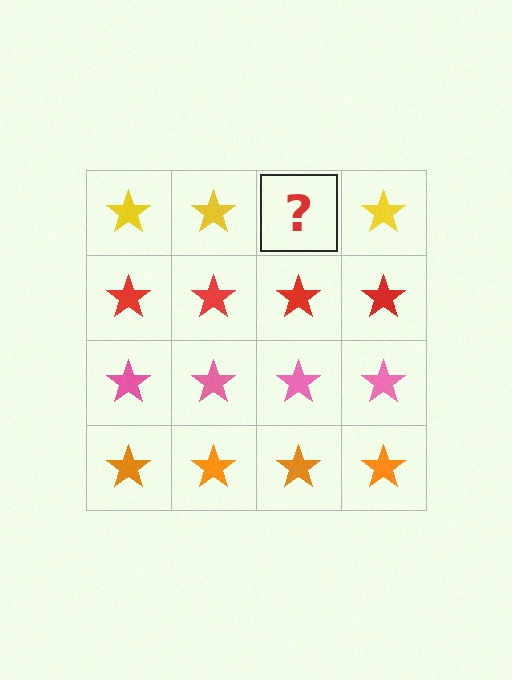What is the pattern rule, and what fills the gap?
The rule is that each row has a consistent color. The gap should be filled with a yellow star.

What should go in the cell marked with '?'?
The missing cell should contain a yellow star.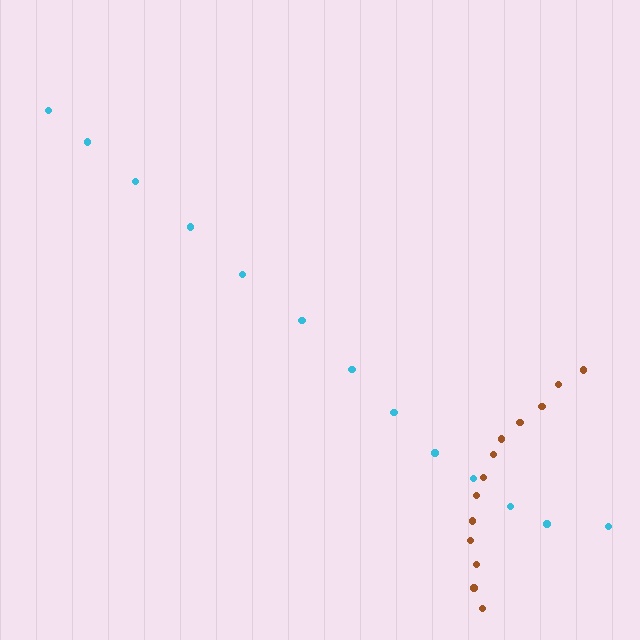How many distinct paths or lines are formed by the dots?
There are 2 distinct paths.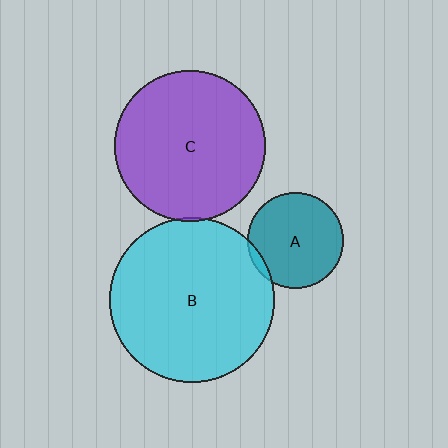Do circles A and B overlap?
Yes.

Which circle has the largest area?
Circle B (cyan).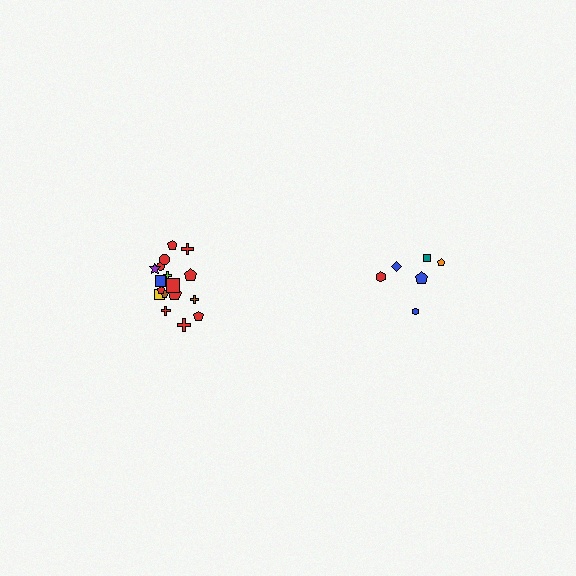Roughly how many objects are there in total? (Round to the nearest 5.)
Roughly 25 objects in total.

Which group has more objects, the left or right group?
The left group.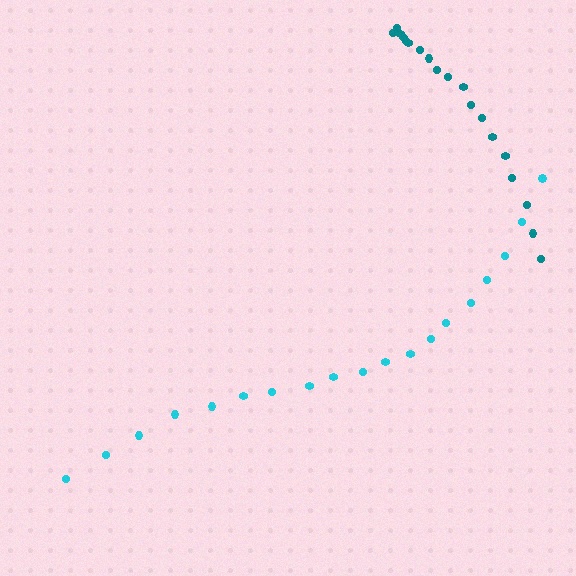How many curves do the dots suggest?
There are 2 distinct paths.